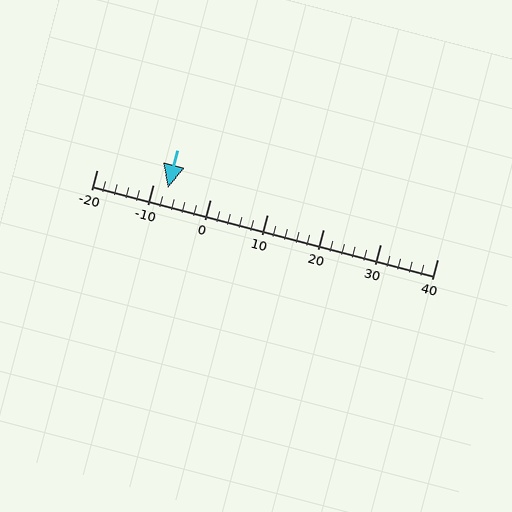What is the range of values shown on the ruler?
The ruler shows values from -20 to 40.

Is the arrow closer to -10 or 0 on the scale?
The arrow is closer to -10.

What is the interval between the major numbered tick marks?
The major tick marks are spaced 10 units apart.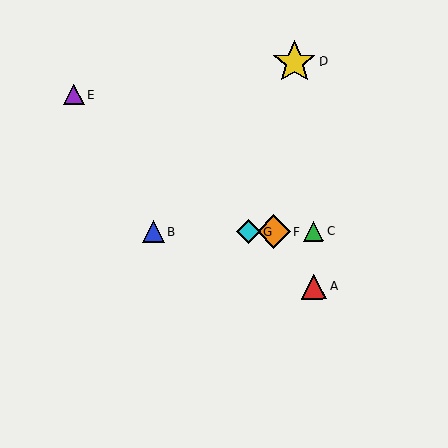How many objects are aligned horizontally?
4 objects (B, C, F, G) are aligned horizontally.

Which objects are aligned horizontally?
Objects B, C, F, G are aligned horizontally.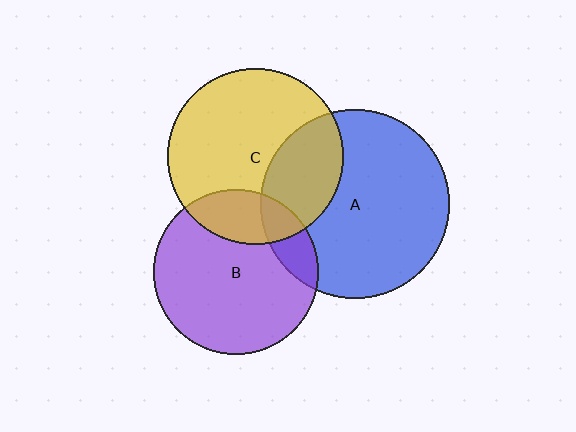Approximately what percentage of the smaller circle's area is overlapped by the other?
Approximately 30%.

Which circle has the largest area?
Circle A (blue).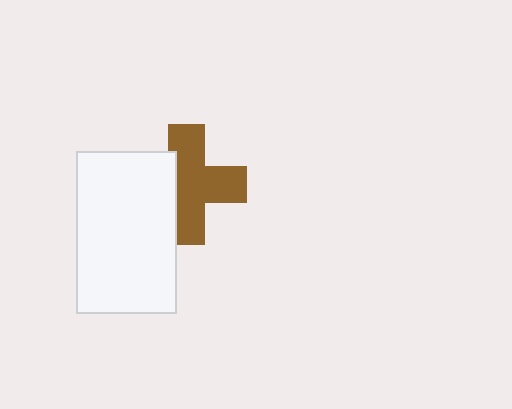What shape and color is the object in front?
The object in front is a white rectangle.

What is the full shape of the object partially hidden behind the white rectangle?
The partially hidden object is a brown cross.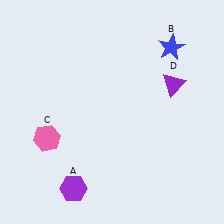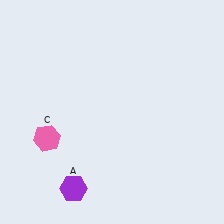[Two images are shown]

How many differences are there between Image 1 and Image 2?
There are 2 differences between the two images.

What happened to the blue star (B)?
The blue star (B) was removed in Image 2. It was in the top-right area of Image 1.